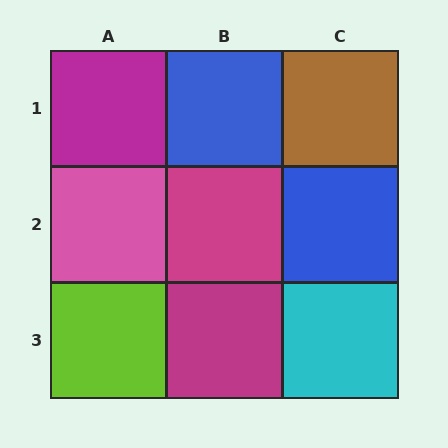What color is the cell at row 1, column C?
Brown.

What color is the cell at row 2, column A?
Pink.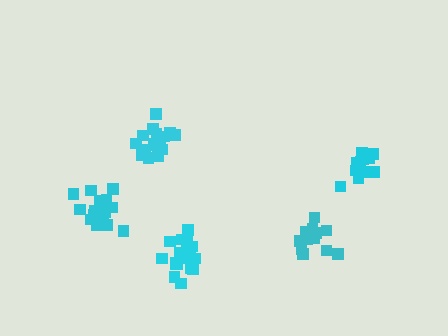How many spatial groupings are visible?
There are 5 spatial groupings.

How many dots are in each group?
Group 1: 18 dots, Group 2: 13 dots, Group 3: 18 dots, Group 4: 18 dots, Group 5: 13 dots (80 total).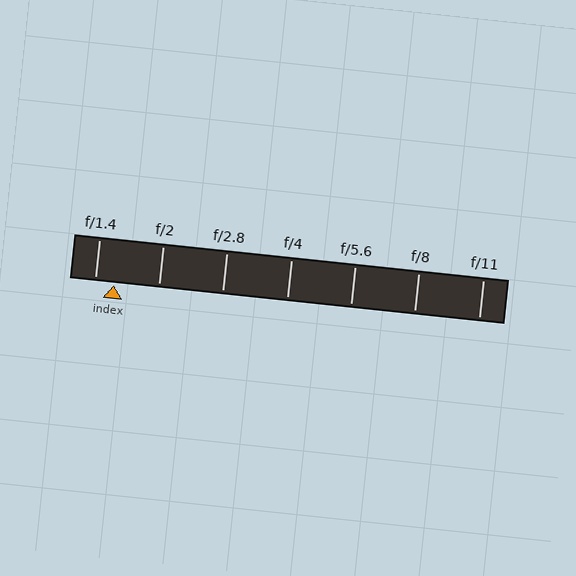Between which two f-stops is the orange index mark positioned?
The index mark is between f/1.4 and f/2.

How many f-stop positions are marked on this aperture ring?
There are 7 f-stop positions marked.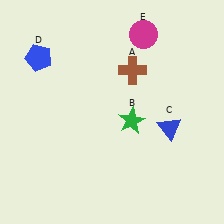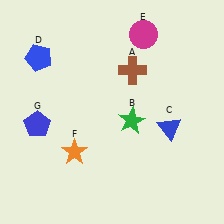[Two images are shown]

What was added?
An orange star (F), a blue pentagon (G) were added in Image 2.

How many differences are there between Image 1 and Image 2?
There are 2 differences between the two images.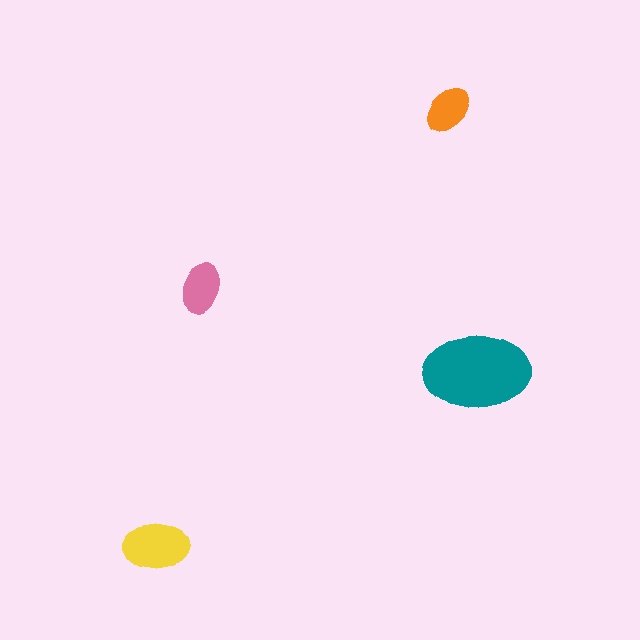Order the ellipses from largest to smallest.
the teal one, the yellow one, the pink one, the orange one.